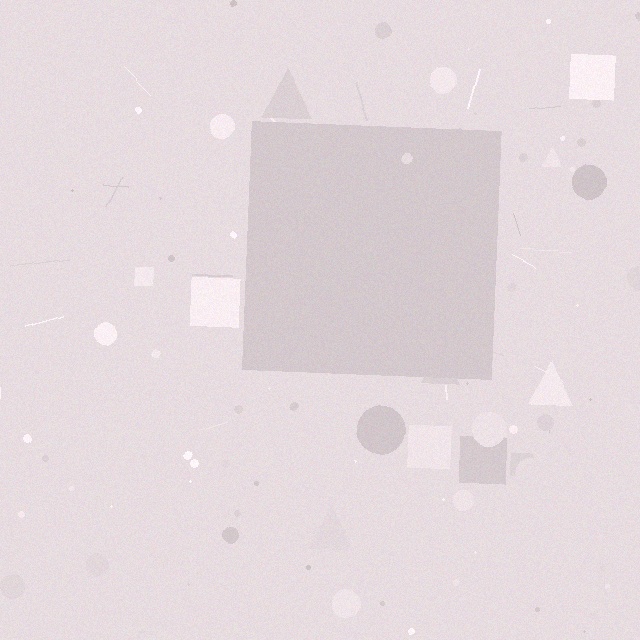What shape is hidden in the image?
A square is hidden in the image.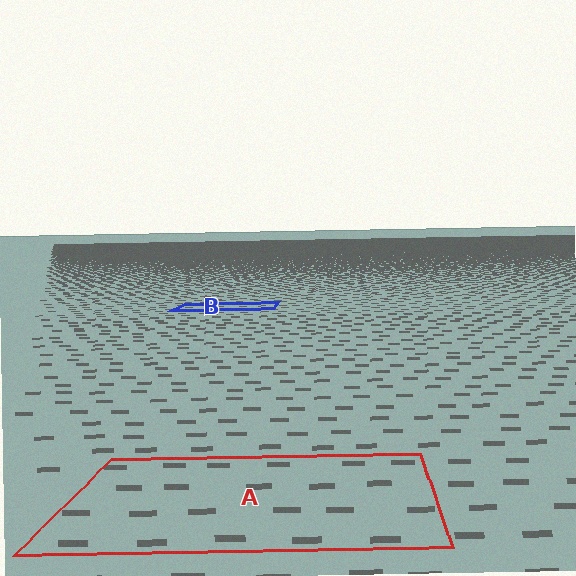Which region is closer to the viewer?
Region A is closer. The texture elements there are larger and more spread out.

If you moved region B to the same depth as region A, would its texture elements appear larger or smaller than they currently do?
They would appear larger. At a closer depth, the same texture elements are projected at a bigger on-screen size.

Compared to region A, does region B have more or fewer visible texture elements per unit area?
Region B has more texture elements per unit area — they are packed more densely because it is farther away.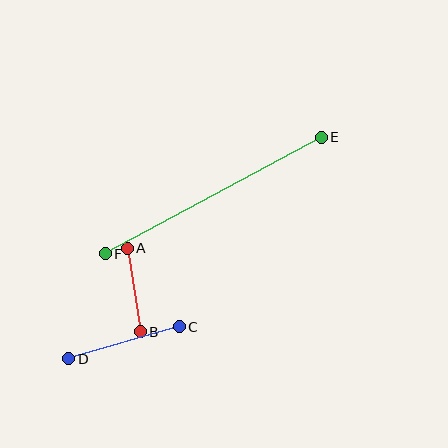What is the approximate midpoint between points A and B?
The midpoint is at approximately (134, 290) pixels.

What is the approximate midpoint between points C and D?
The midpoint is at approximately (124, 343) pixels.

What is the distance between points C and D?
The distance is approximately 115 pixels.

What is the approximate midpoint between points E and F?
The midpoint is at approximately (213, 196) pixels.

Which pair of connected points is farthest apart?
Points E and F are farthest apart.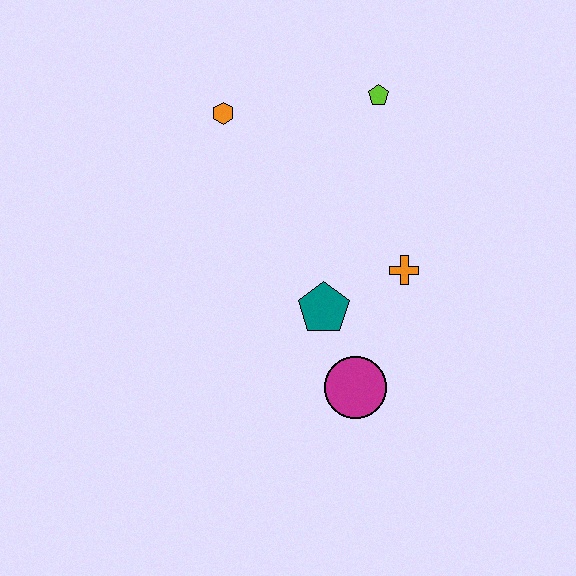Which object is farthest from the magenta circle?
The orange hexagon is farthest from the magenta circle.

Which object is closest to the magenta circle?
The teal pentagon is closest to the magenta circle.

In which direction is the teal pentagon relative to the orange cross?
The teal pentagon is to the left of the orange cross.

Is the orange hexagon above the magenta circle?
Yes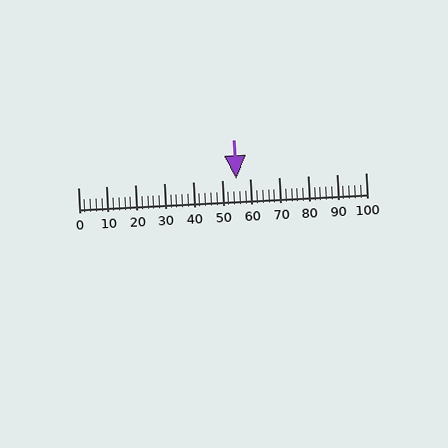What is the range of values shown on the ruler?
The ruler shows values from 0 to 100.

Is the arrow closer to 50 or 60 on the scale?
The arrow is closer to 50.